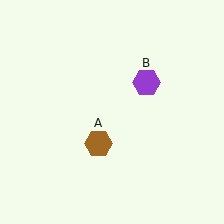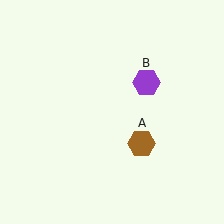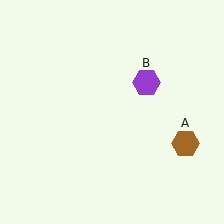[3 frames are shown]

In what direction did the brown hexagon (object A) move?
The brown hexagon (object A) moved right.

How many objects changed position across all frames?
1 object changed position: brown hexagon (object A).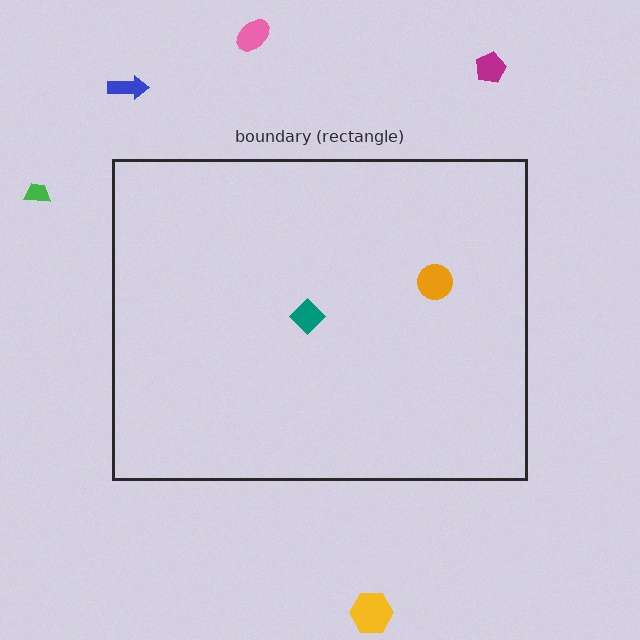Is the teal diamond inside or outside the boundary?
Inside.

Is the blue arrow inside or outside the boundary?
Outside.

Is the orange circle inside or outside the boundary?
Inside.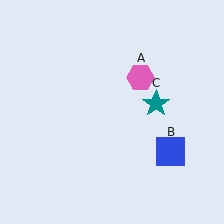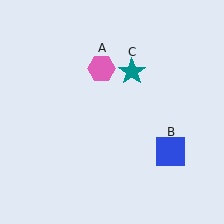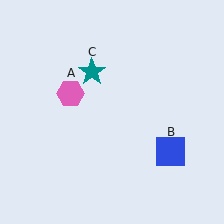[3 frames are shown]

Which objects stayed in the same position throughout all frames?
Blue square (object B) remained stationary.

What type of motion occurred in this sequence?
The pink hexagon (object A), teal star (object C) rotated counterclockwise around the center of the scene.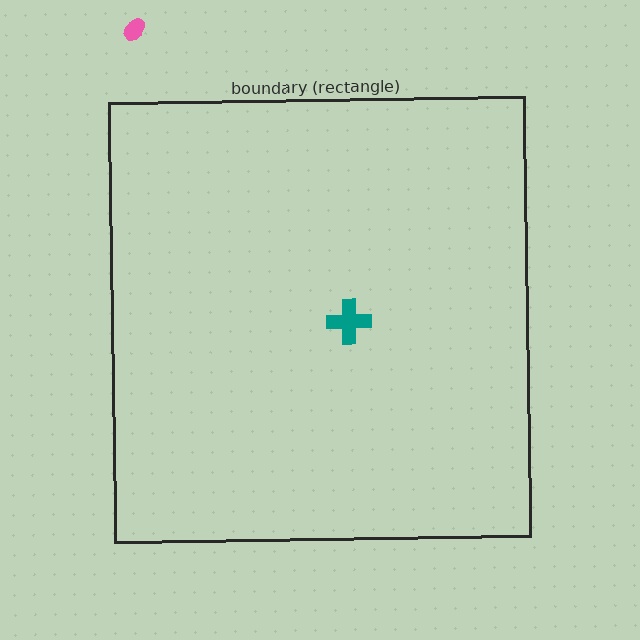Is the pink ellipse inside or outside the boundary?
Outside.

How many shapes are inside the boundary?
1 inside, 1 outside.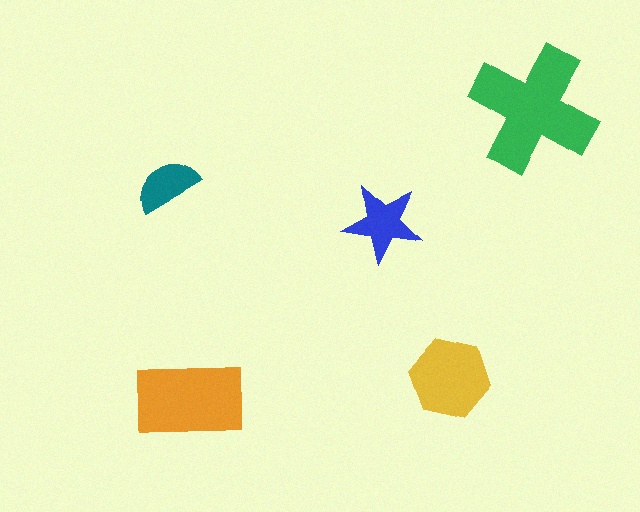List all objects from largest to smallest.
The green cross, the orange rectangle, the yellow hexagon, the blue star, the teal semicircle.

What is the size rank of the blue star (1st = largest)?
4th.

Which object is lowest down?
The orange rectangle is bottommost.